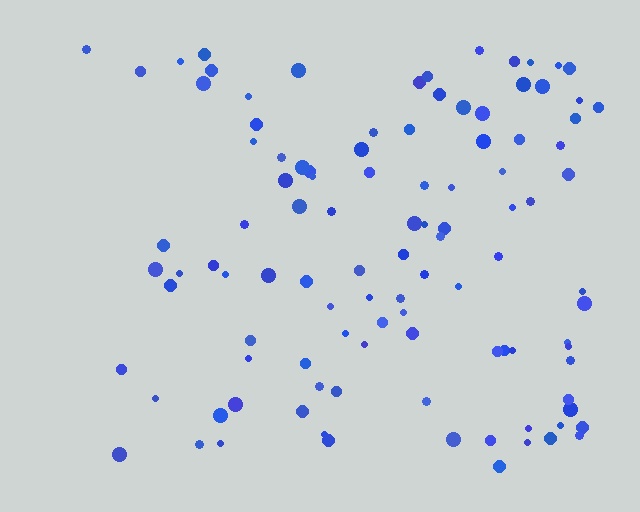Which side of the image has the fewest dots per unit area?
The left.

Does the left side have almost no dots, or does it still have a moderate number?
Still a moderate number, just noticeably fewer than the right.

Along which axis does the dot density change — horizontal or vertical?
Horizontal.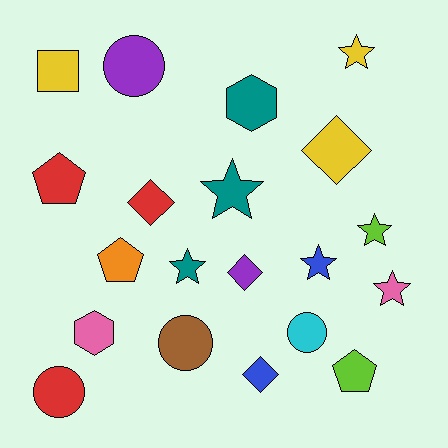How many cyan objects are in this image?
There is 1 cyan object.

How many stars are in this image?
There are 6 stars.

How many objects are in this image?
There are 20 objects.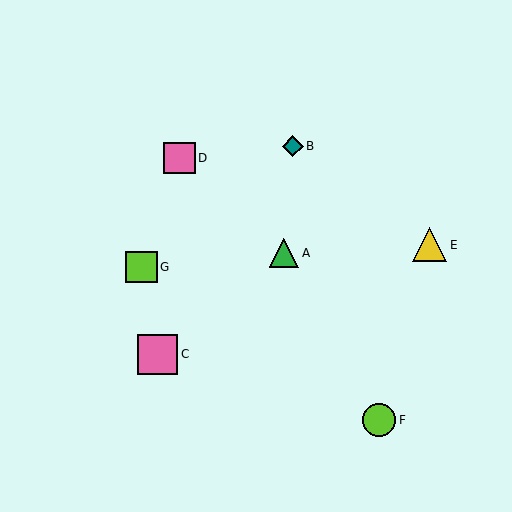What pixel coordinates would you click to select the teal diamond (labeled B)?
Click at (293, 146) to select the teal diamond B.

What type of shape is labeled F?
Shape F is a lime circle.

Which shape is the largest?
The pink square (labeled C) is the largest.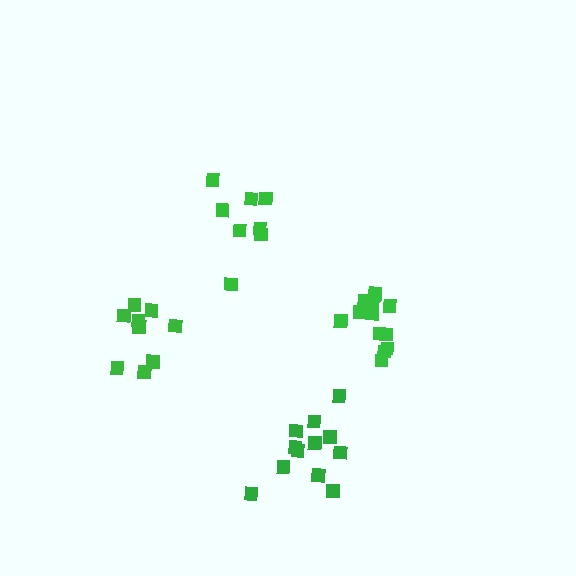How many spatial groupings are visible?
There are 4 spatial groupings.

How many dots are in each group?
Group 1: 12 dots, Group 2: 9 dots, Group 3: 8 dots, Group 4: 13 dots (42 total).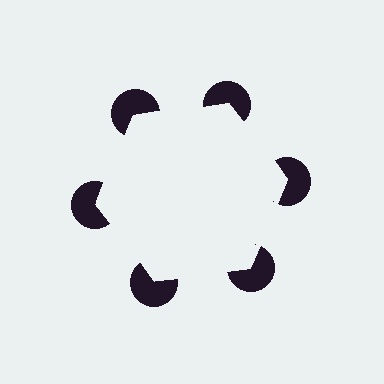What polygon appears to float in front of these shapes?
An illusory hexagon — its edges are inferred from the aligned wedge cuts in the pac-man discs, not physically drawn.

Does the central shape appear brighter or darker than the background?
It typically appears slightly brighter than the background, even though no actual brightness change is drawn.